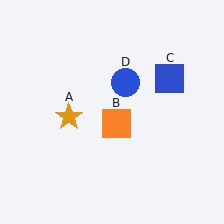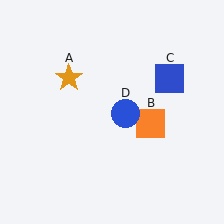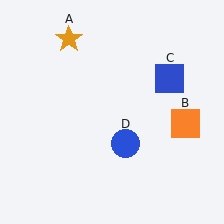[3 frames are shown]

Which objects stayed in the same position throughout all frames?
Blue square (object C) remained stationary.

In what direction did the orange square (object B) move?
The orange square (object B) moved right.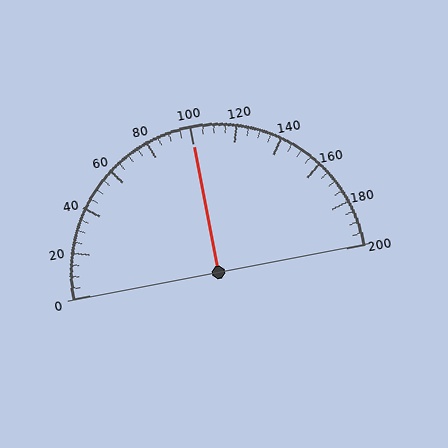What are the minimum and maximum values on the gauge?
The gauge ranges from 0 to 200.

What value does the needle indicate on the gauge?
The needle indicates approximately 100.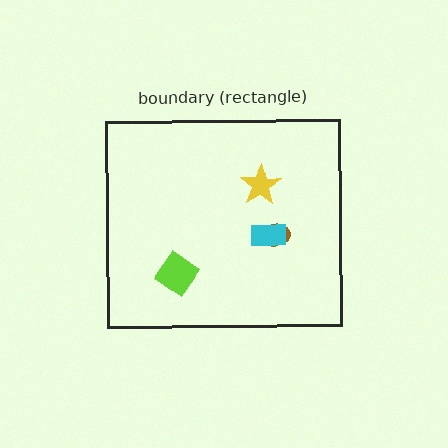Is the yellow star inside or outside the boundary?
Inside.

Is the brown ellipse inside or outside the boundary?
Inside.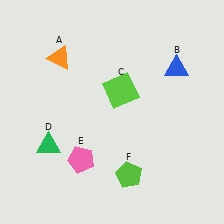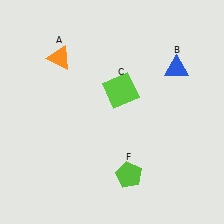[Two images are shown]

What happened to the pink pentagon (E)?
The pink pentagon (E) was removed in Image 2. It was in the bottom-left area of Image 1.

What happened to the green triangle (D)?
The green triangle (D) was removed in Image 2. It was in the bottom-left area of Image 1.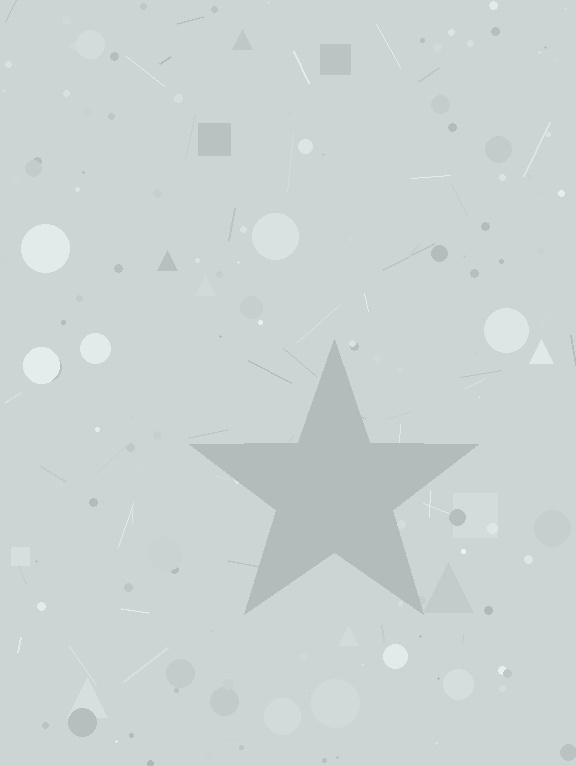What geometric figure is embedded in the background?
A star is embedded in the background.